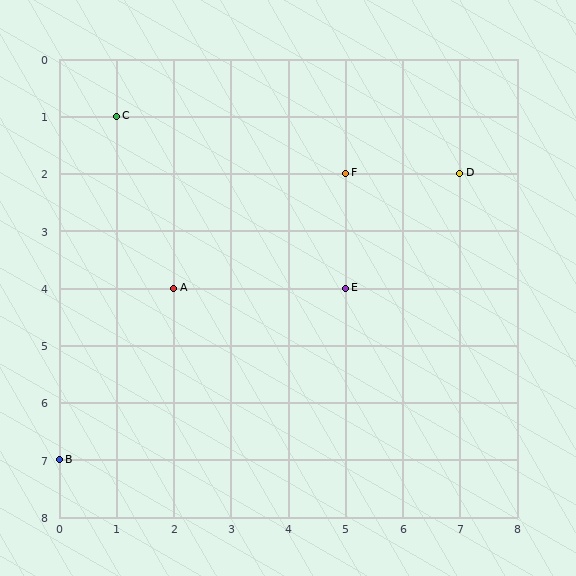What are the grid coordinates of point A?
Point A is at grid coordinates (2, 4).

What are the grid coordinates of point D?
Point D is at grid coordinates (7, 2).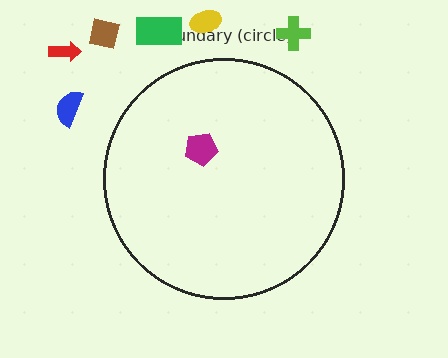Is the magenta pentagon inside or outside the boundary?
Inside.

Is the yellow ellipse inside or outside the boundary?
Outside.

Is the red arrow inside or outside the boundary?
Outside.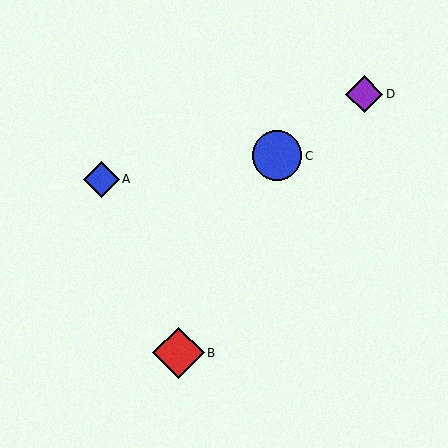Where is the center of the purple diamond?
The center of the purple diamond is at (364, 94).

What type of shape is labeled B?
Shape B is a red diamond.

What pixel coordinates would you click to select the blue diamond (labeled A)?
Click at (101, 179) to select the blue diamond A.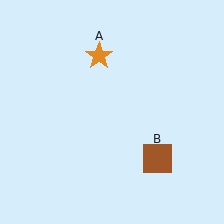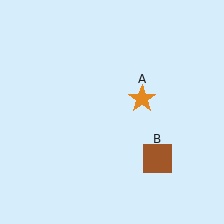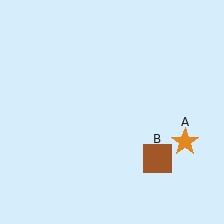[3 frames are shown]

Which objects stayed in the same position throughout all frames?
Brown square (object B) remained stationary.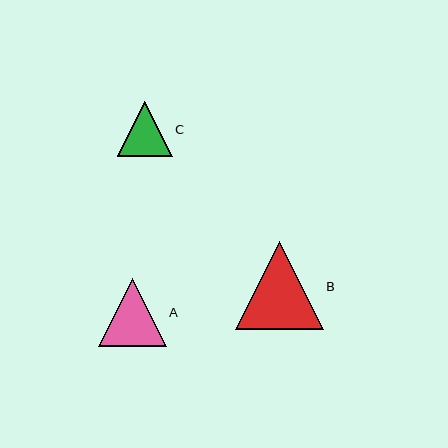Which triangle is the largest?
Triangle B is the largest with a size of approximately 88 pixels.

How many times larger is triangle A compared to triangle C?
Triangle A is approximately 1.2 times the size of triangle C.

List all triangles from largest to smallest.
From largest to smallest: B, A, C.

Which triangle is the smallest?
Triangle C is the smallest with a size of approximately 55 pixels.